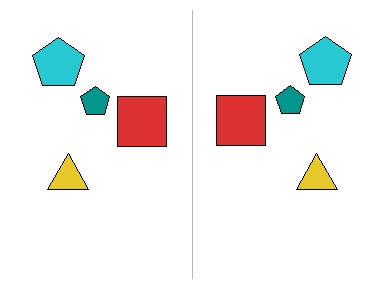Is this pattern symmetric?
Yes, this pattern has bilateral (reflection) symmetry.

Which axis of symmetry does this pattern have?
The pattern has a vertical axis of symmetry running through the center of the image.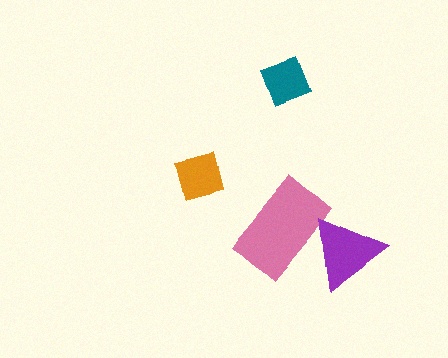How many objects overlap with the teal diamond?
0 objects overlap with the teal diamond.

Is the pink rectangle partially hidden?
Yes, it is partially covered by another shape.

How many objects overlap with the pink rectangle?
1 object overlaps with the pink rectangle.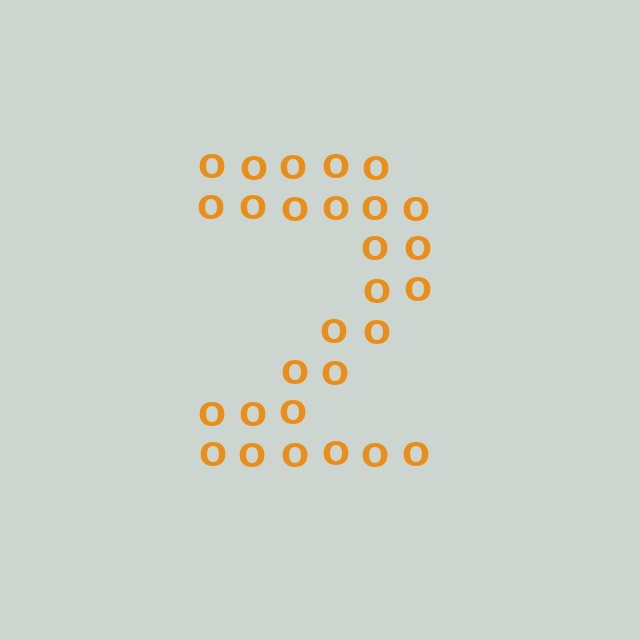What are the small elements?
The small elements are letter O's.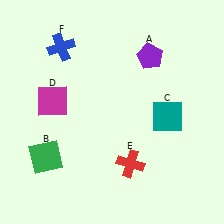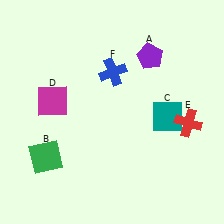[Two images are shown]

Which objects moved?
The objects that moved are: the red cross (E), the blue cross (F).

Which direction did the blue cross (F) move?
The blue cross (F) moved right.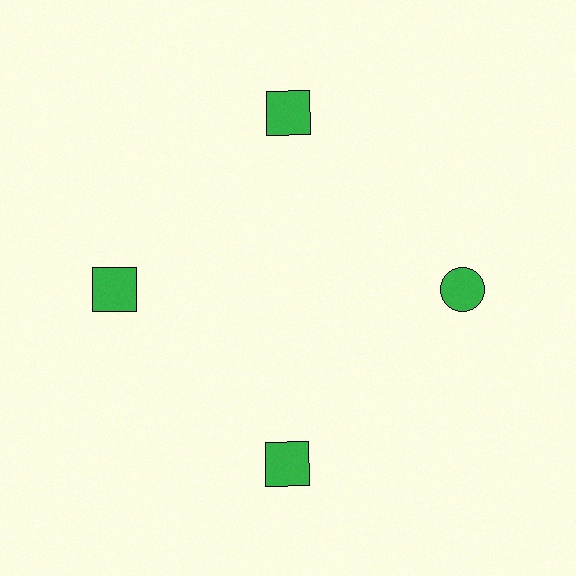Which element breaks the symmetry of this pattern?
The green circle at roughly the 3 o'clock position breaks the symmetry. All other shapes are green squares.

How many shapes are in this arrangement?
There are 4 shapes arranged in a ring pattern.